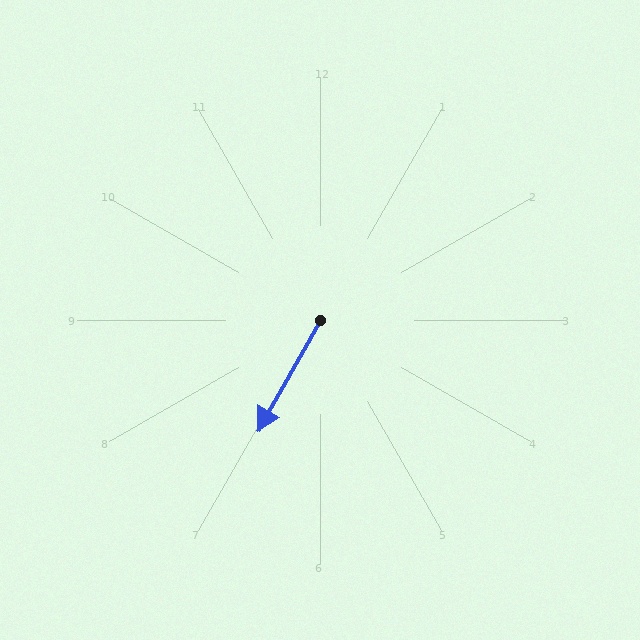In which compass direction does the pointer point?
Southwest.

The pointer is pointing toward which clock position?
Roughly 7 o'clock.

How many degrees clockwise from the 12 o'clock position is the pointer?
Approximately 209 degrees.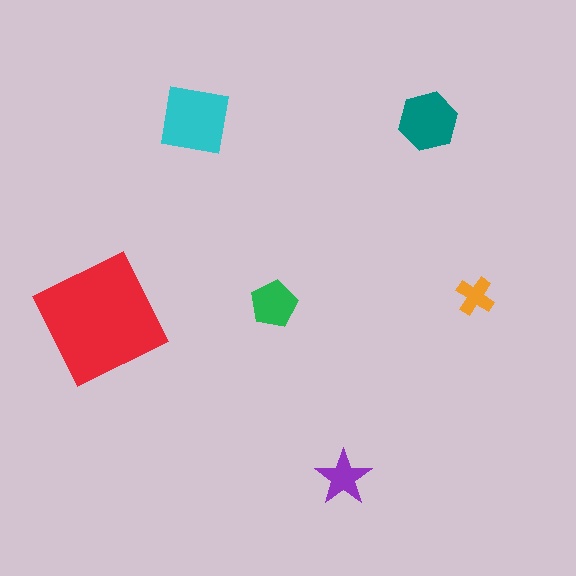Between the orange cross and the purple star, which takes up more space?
The purple star.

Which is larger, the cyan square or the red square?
The red square.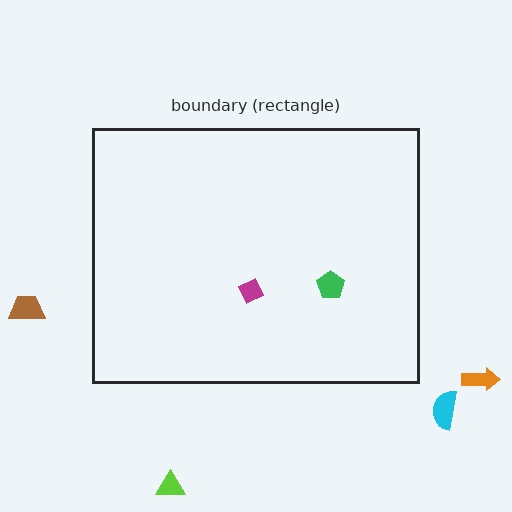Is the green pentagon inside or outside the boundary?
Inside.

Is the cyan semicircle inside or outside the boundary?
Outside.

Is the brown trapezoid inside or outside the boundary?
Outside.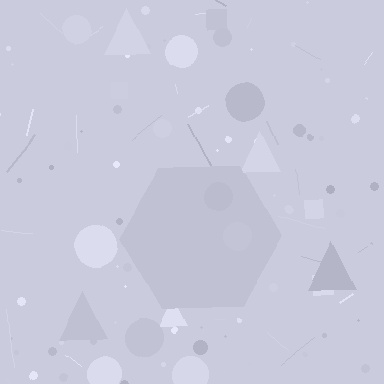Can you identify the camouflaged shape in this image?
The camouflaged shape is a hexagon.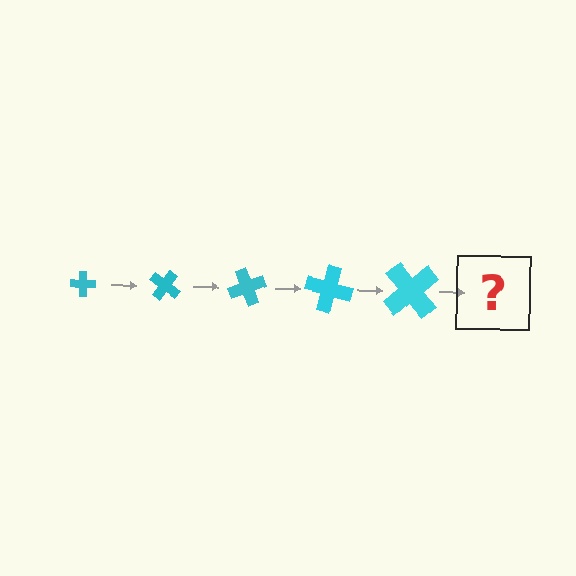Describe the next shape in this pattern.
It should be a cross, larger than the previous one and rotated 175 degrees from the start.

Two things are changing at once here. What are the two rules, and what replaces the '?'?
The two rules are that the cross grows larger each step and it rotates 35 degrees each step. The '?' should be a cross, larger than the previous one and rotated 175 degrees from the start.